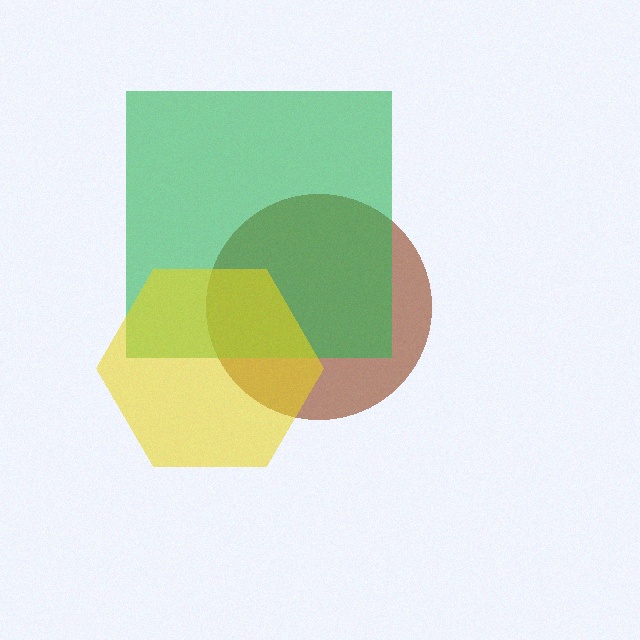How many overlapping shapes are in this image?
There are 3 overlapping shapes in the image.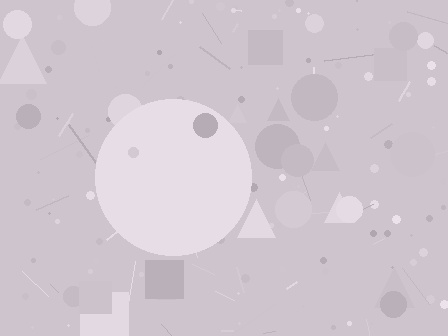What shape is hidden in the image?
A circle is hidden in the image.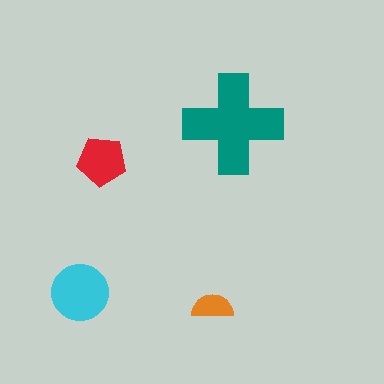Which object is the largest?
The teal cross.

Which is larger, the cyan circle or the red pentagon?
The cyan circle.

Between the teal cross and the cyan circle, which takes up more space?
The teal cross.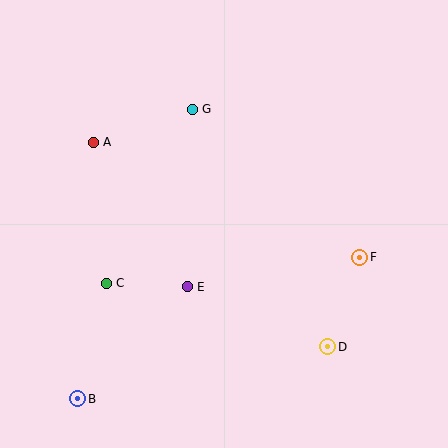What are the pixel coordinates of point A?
Point A is at (93, 142).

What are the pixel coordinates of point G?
Point G is at (192, 109).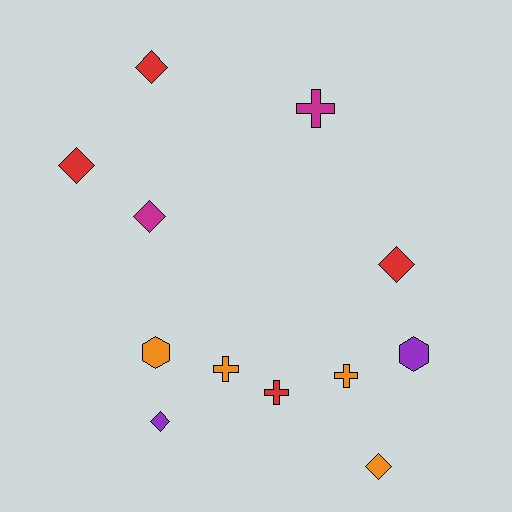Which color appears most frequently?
Red, with 4 objects.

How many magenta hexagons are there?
There are no magenta hexagons.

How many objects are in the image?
There are 12 objects.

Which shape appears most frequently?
Diamond, with 6 objects.